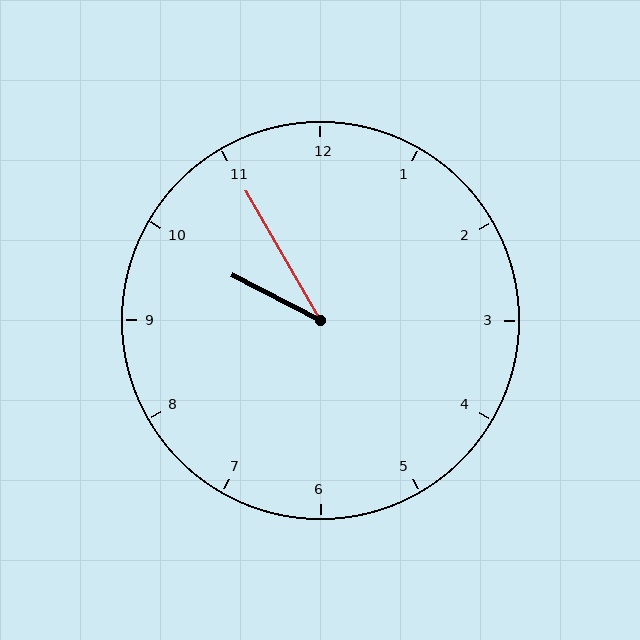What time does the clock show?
9:55.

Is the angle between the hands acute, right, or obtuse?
It is acute.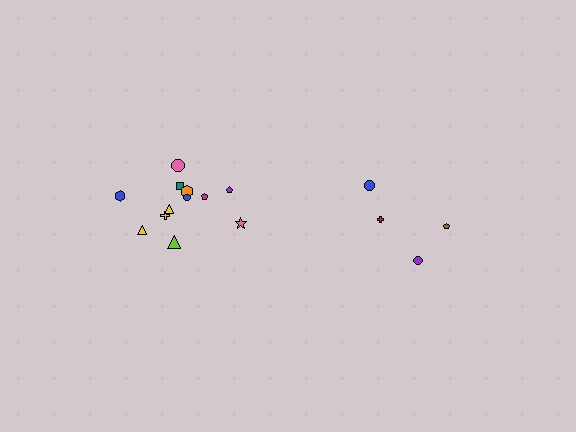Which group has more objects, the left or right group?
The left group.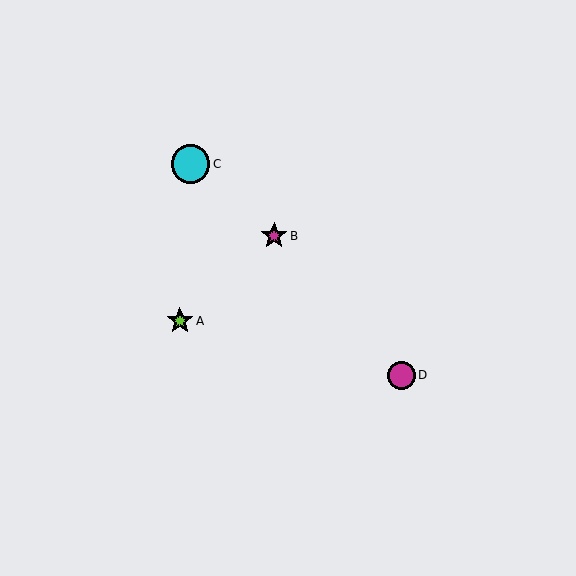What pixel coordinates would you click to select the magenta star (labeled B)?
Click at (274, 236) to select the magenta star B.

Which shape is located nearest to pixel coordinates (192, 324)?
The lime star (labeled A) at (180, 321) is nearest to that location.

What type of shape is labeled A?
Shape A is a lime star.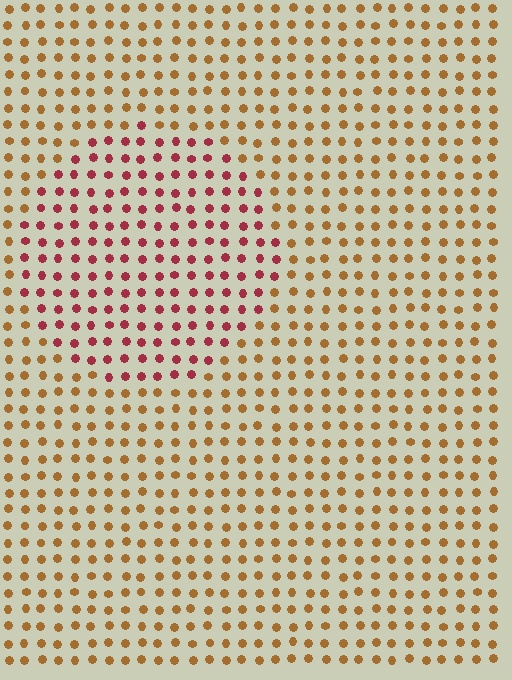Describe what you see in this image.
The image is filled with small brown elements in a uniform arrangement. A circle-shaped region is visible where the elements are tinted to a slightly different hue, forming a subtle color boundary.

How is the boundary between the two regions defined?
The boundary is defined purely by a slight shift in hue (about 44 degrees). Spacing, size, and orientation are identical on both sides.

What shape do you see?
I see a circle.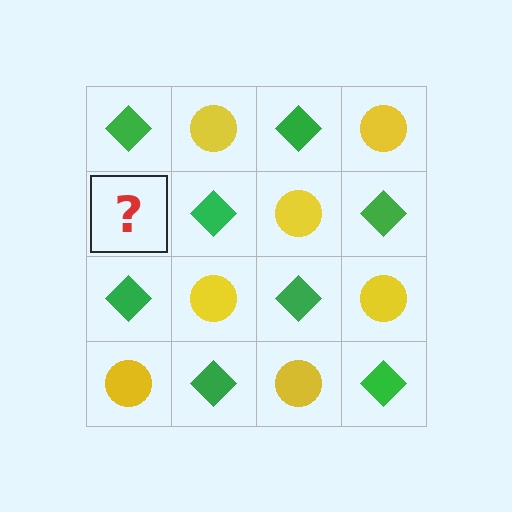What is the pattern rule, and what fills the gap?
The rule is that it alternates green diamond and yellow circle in a checkerboard pattern. The gap should be filled with a yellow circle.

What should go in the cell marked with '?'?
The missing cell should contain a yellow circle.